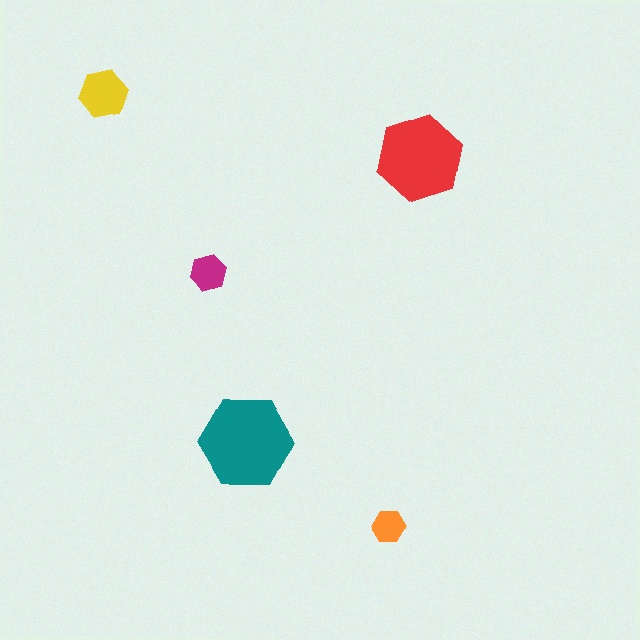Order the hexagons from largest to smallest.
the teal one, the red one, the yellow one, the magenta one, the orange one.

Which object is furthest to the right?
The red hexagon is rightmost.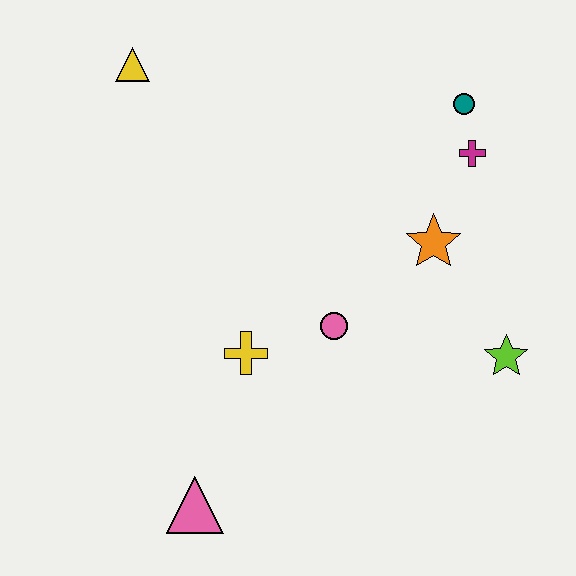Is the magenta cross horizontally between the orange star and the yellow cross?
No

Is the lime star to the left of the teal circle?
No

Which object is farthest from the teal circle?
The pink triangle is farthest from the teal circle.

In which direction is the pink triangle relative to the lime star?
The pink triangle is to the left of the lime star.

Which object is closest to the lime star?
The orange star is closest to the lime star.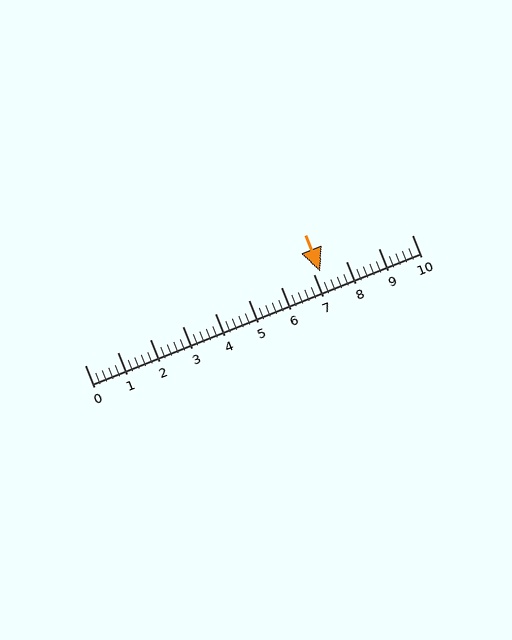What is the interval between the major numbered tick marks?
The major tick marks are spaced 1 units apart.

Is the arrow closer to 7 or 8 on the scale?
The arrow is closer to 7.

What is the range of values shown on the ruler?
The ruler shows values from 0 to 10.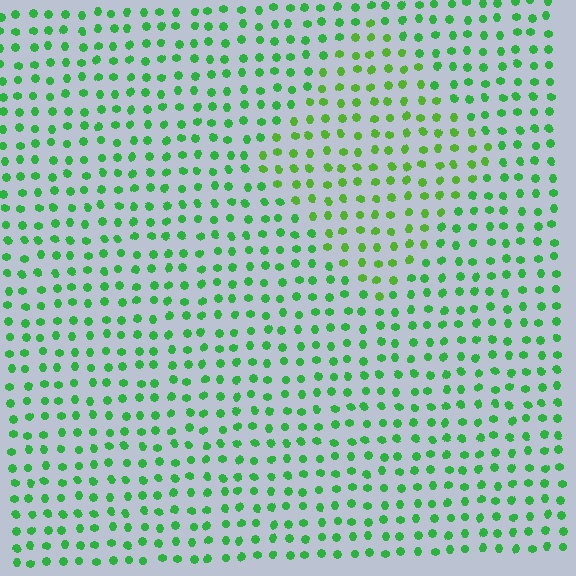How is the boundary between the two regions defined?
The boundary is defined purely by a slight shift in hue (about 25 degrees). Spacing, size, and orientation are identical on both sides.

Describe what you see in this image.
The image is filled with small green elements in a uniform arrangement. A diamond-shaped region is visible where the elements are tinted to a slightly different hue, forming a subtle color boundary.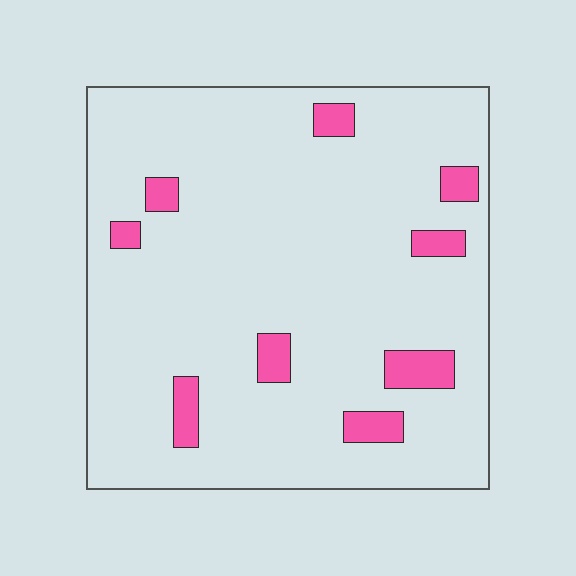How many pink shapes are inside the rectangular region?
9.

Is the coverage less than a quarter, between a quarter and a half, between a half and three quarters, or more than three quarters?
Less than a quarter.